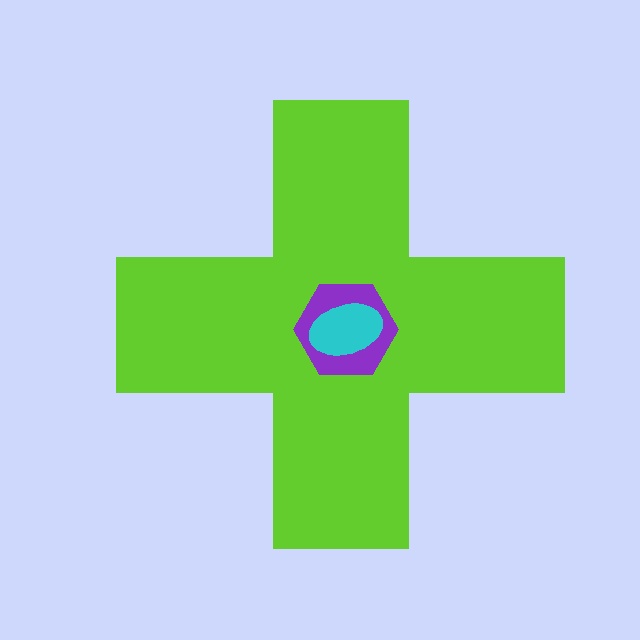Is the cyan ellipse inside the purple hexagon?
Yes.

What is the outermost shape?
The lime cross.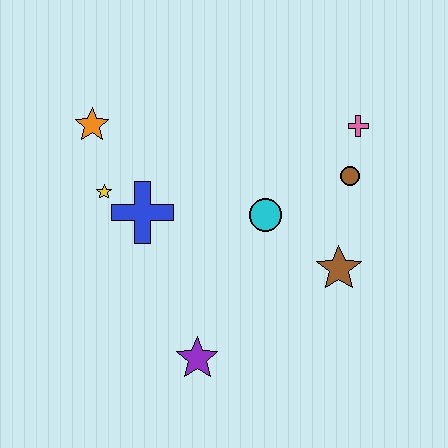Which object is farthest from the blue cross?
The pink cross is farthest from the blue cross.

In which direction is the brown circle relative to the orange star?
The brown circle is to the right of the orange star.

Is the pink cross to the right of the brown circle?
Yes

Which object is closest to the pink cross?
The brown circle is closest to the pink cross.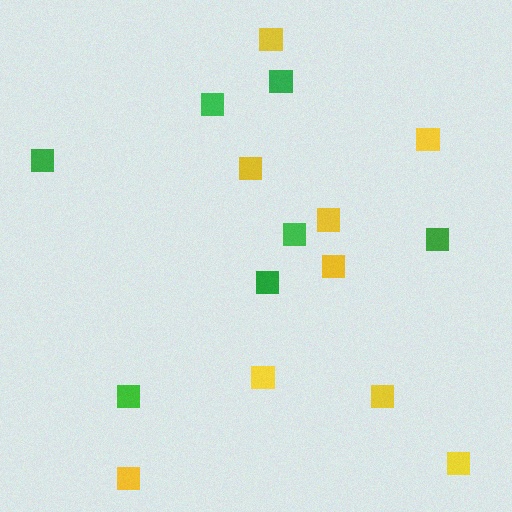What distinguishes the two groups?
There are 2 groups: one group of green squares (7) and one group of yellow squares (9).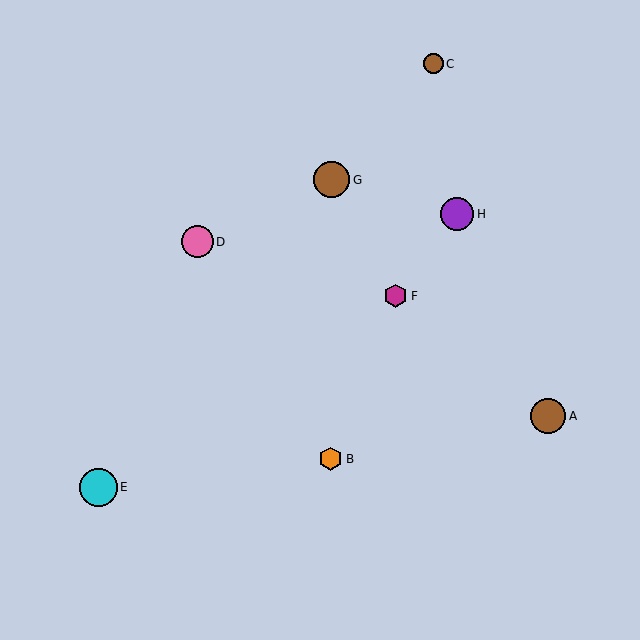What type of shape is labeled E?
Shape E is a cyan circle.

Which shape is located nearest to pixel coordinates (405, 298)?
The magenta hexagon (labeled F) at (396, 296) is nearest to that location.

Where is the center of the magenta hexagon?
The center of the magenta hexagon is at (396, 296).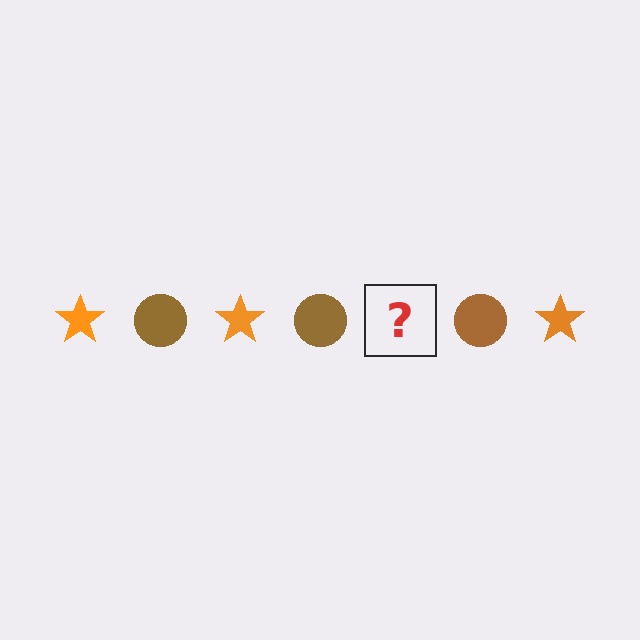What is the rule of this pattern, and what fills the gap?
The rule is that the pattern alternates between orange star and brown circle. The gap should be filled with an orange star.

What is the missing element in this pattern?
The missing element is an orange star.